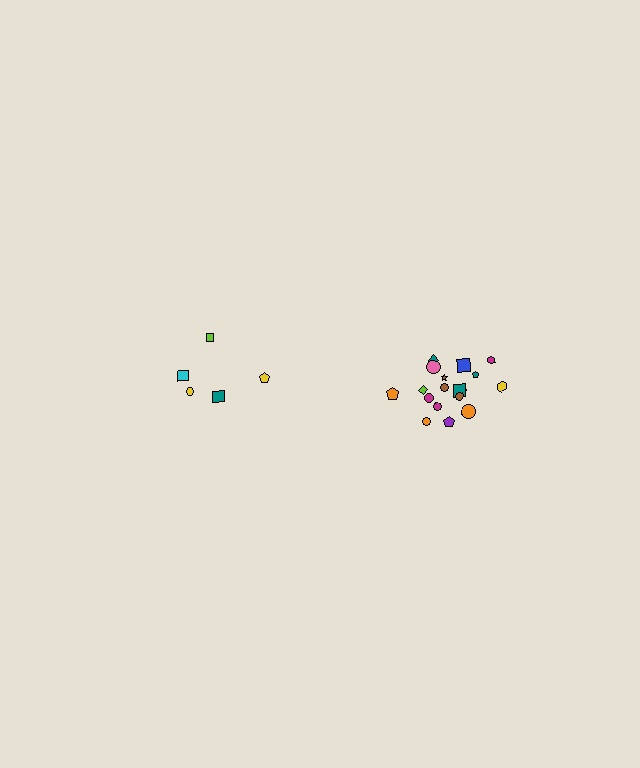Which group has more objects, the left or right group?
The right group.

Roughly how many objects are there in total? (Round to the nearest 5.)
Roughly 25 objects in total.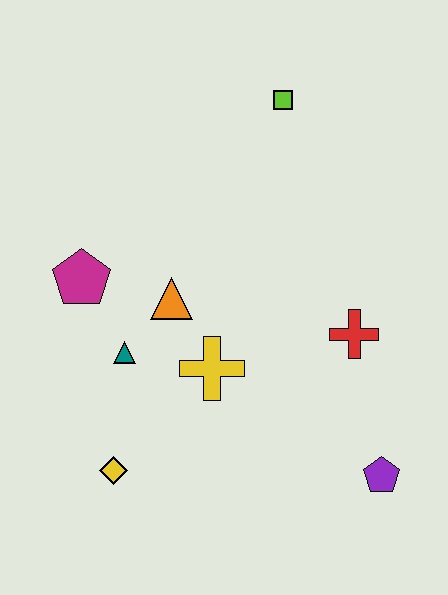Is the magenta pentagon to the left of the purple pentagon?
Yes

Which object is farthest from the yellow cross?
The lime square is farthest from the yellow cross.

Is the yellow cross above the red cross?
No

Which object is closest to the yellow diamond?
The teal triangle is closest to the yellow diamond.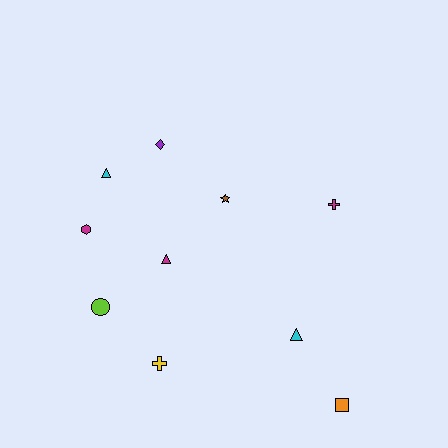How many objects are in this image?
There are 10 objects.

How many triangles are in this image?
There are 3 triangles.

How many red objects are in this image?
There are no red objects.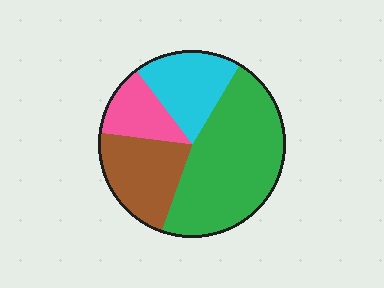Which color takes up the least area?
Pink, at roughly 15%.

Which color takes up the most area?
Green, at roughly 45%.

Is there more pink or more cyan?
Cyan.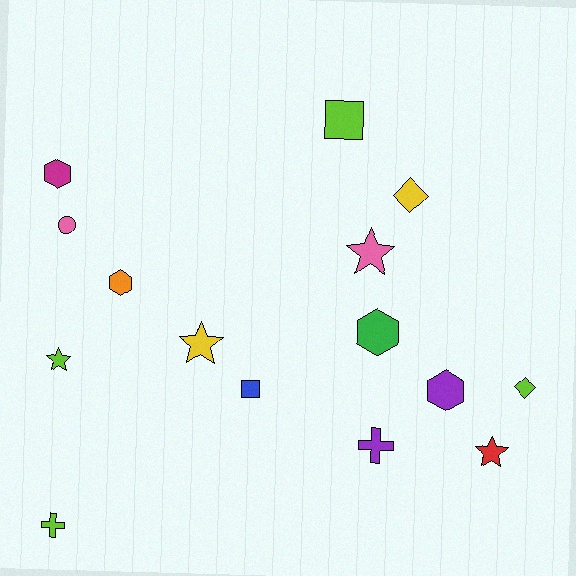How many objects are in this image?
There are 15 objects.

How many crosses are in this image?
There are 2 crosses.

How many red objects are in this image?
There is 1 red object.